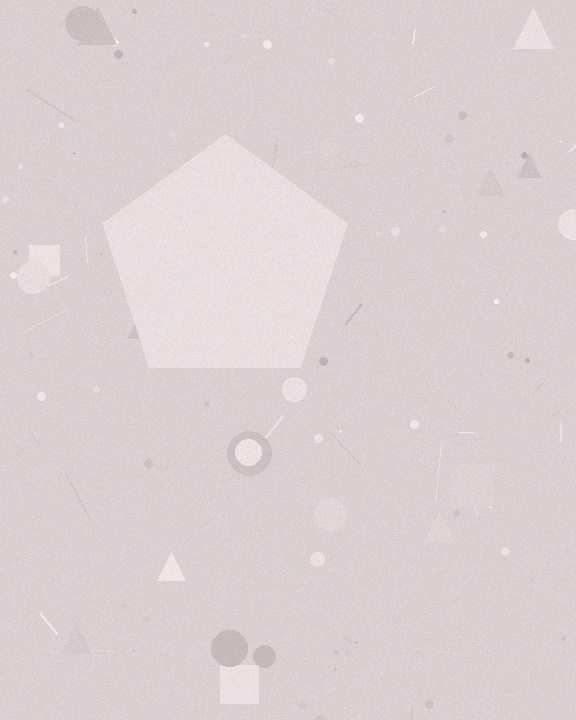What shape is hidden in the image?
A pentagon is hidden in the image.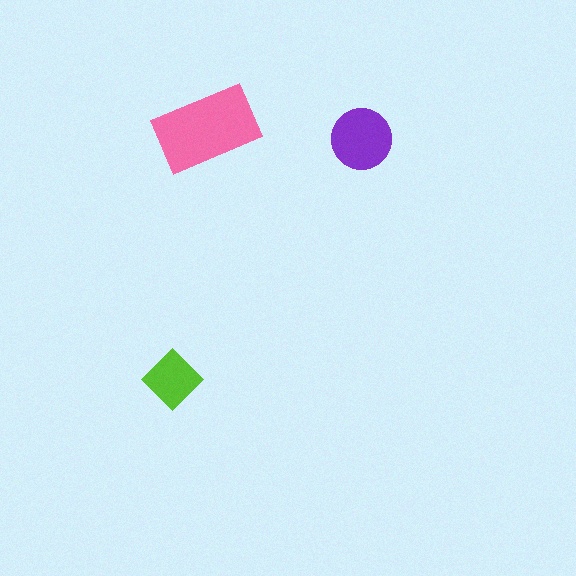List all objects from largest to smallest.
The pink rectangle, the purple circle, the lime diamond.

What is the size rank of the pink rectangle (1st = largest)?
1st.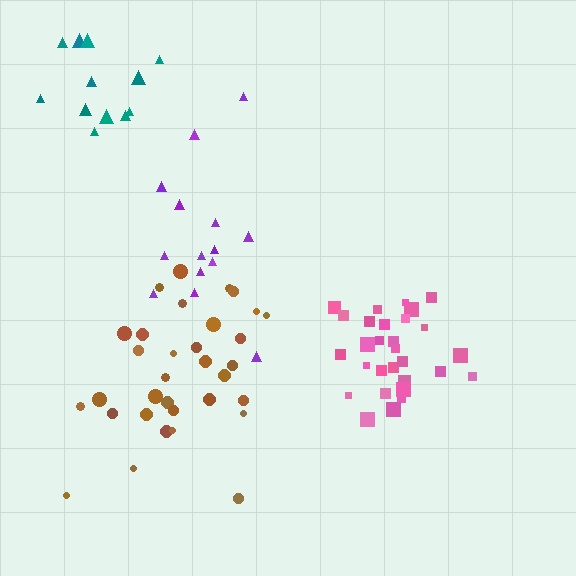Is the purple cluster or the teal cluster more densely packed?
Teal.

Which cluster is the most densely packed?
Pink.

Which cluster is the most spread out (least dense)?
Purple.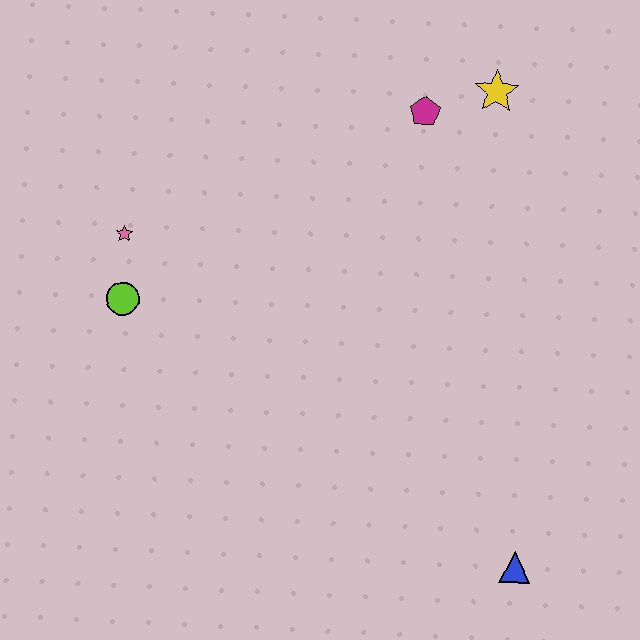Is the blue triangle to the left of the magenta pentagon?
No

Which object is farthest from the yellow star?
The blue triangle is farthest from the yellow star.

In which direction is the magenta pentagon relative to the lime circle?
The magenta pentagon is to the right of the lime circle.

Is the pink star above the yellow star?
No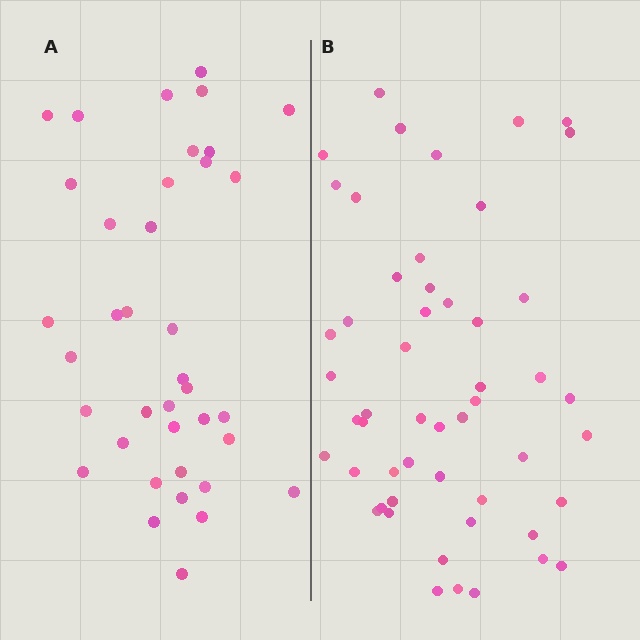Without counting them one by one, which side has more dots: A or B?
Region B (the right region) has more dots.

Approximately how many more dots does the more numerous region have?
Region B has approximately 15 more dots than region A.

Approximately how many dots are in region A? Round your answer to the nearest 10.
About 40 dots. (The exact count is 38, which rounds to 40.)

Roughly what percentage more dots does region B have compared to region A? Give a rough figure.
About 35% more.